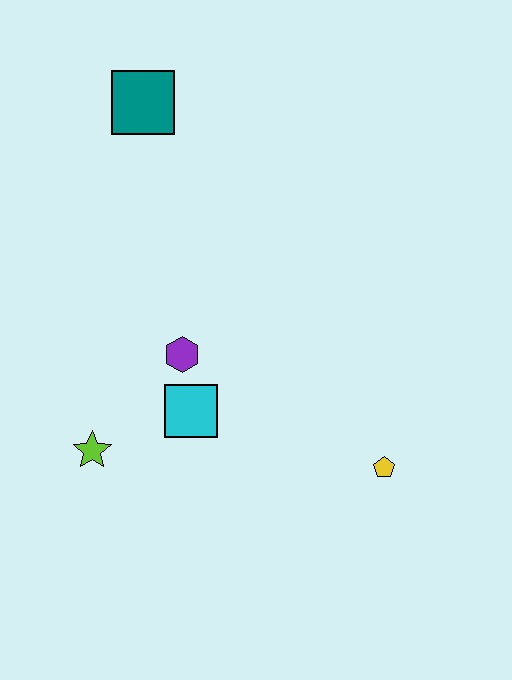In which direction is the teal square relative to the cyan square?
The teal square is above the cyan square.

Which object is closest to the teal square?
The purple hexagon is closest to the teal square.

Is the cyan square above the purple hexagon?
No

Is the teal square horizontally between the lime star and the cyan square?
Yes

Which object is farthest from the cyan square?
The teal square is farthest from the cyan square.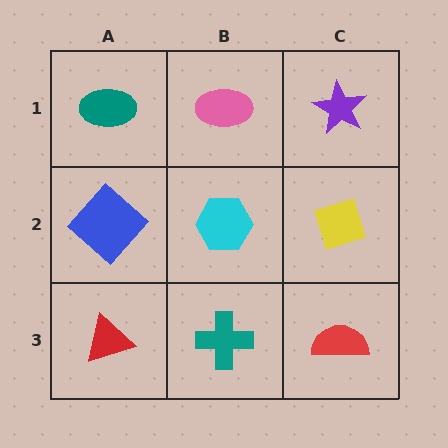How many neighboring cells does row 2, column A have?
3.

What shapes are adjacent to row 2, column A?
A teal ellipse (row 1, column A), a red triangle (row 3, column A), a cyan hexagon (row 2, column B).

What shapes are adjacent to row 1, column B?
A cyan hexagon (row 2, column B), a teal ellipse (row 1, column A), a purple star (row 1, column C).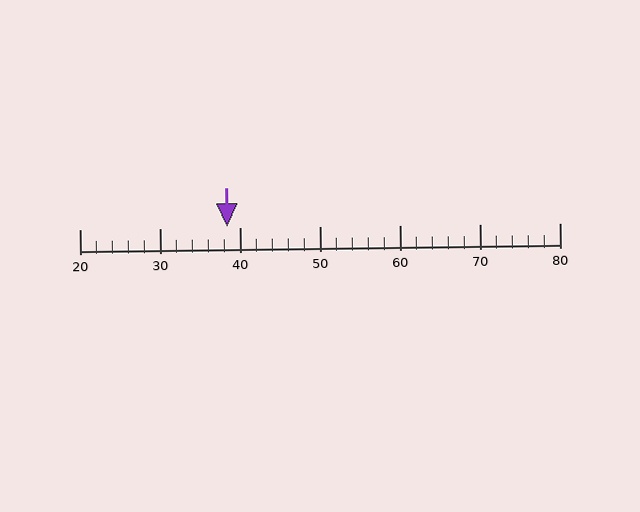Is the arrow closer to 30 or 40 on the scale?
The arrow is closer to 40.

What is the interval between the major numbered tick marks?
The major tick marks are spaced 10 units apart.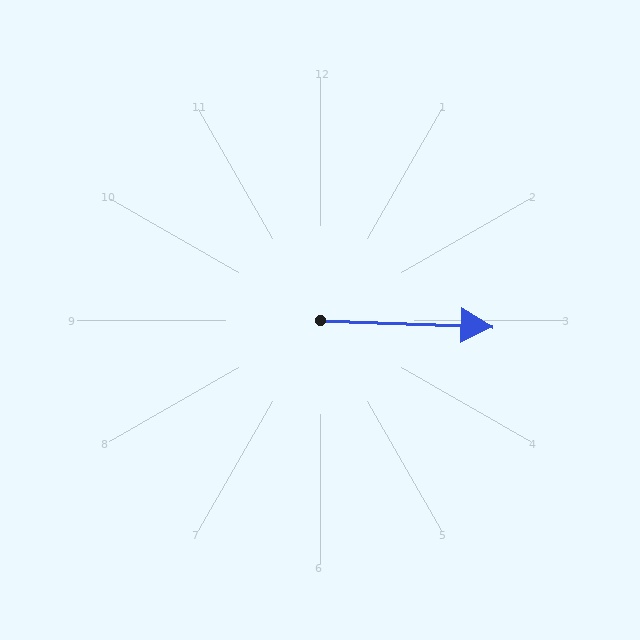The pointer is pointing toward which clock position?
Roughly 3 o'clock.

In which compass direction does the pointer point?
East.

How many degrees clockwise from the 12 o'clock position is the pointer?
Approximately 92 degrees.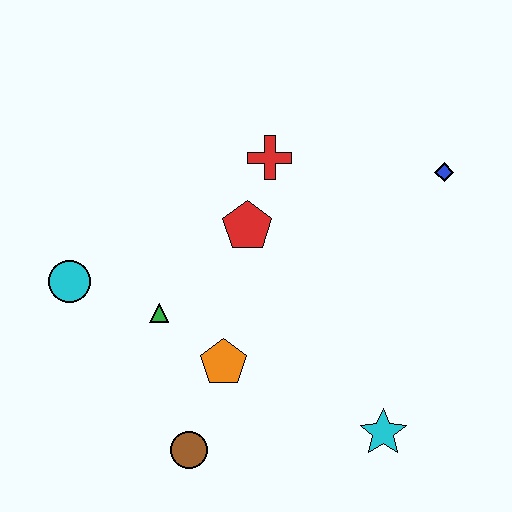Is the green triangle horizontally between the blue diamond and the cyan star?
No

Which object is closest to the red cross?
The red pentagon is closest to the red cross.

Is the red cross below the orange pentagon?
No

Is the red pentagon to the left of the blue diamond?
Yes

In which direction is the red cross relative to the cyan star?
The red cross is above the cyan star.